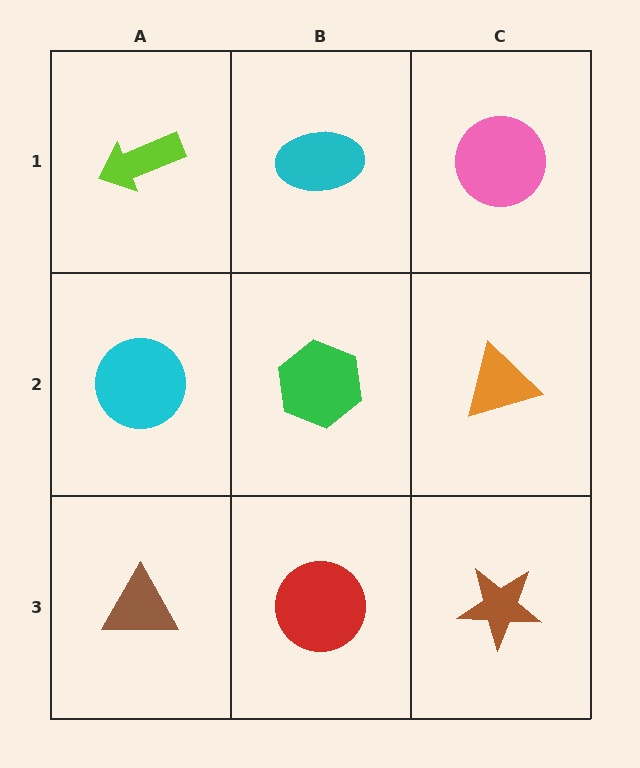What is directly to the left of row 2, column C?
A green hexagon.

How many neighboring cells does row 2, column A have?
3.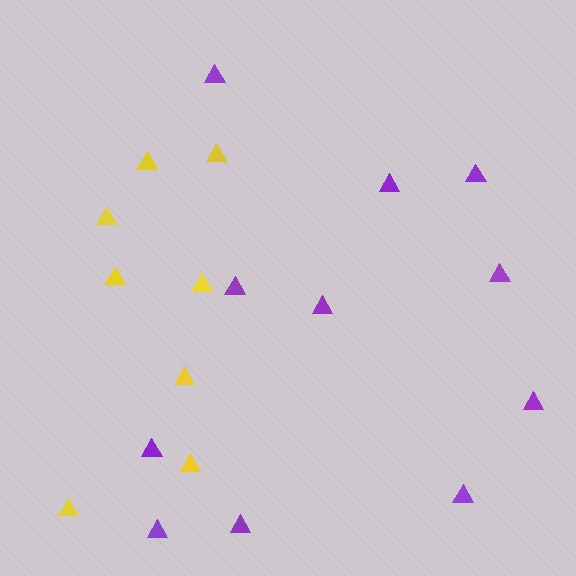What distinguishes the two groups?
There are 2 groups: one group of purple triangles (11) and one group of yellow triangles (8).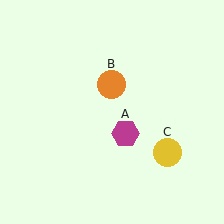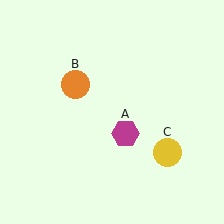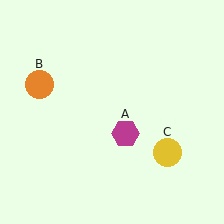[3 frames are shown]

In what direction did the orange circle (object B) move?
The orange circle (object B) moved left.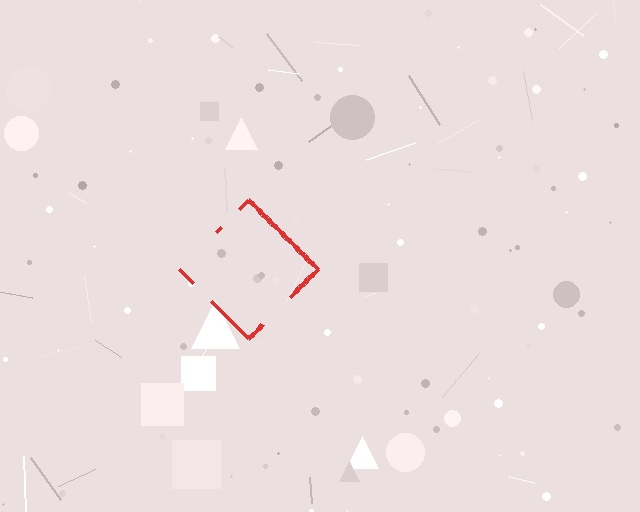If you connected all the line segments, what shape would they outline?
They would outline a diamond.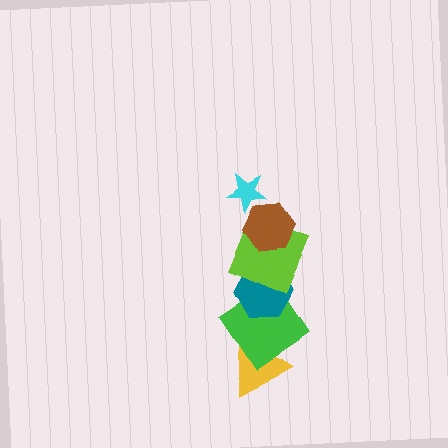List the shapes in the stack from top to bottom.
From top to bottom: the cyan star, the brown hexagon, the lime square, the teal hexagon, the green diamond, the yellow triangle.